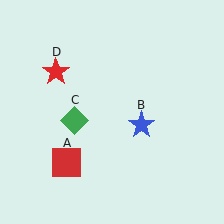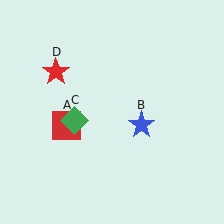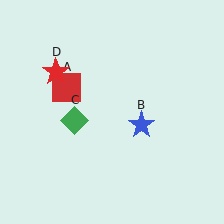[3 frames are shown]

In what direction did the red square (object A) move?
The red square (object A) moved up.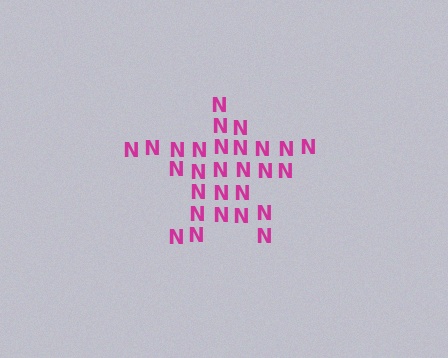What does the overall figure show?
The overall figure shows a star.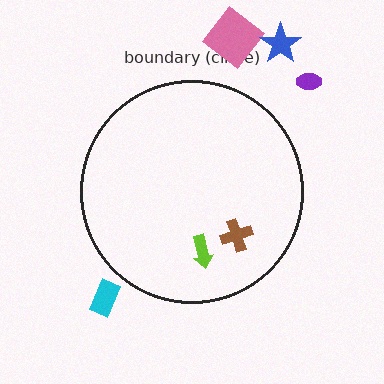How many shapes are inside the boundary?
2 inside, 4 outside.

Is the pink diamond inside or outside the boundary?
Outside.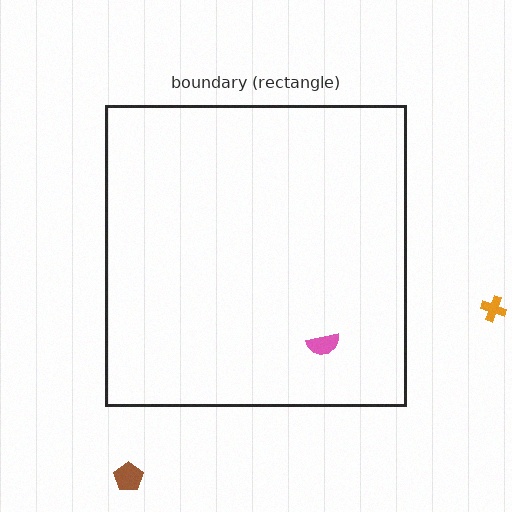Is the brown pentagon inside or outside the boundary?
Outside.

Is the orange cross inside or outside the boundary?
Outside.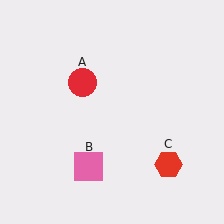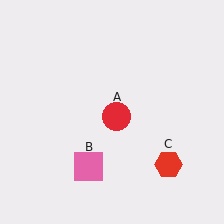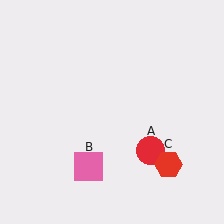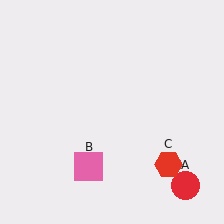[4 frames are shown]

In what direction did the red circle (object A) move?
The red circle (object A) moved down and to the right.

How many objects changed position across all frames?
1 object changed position: red circle (object A).